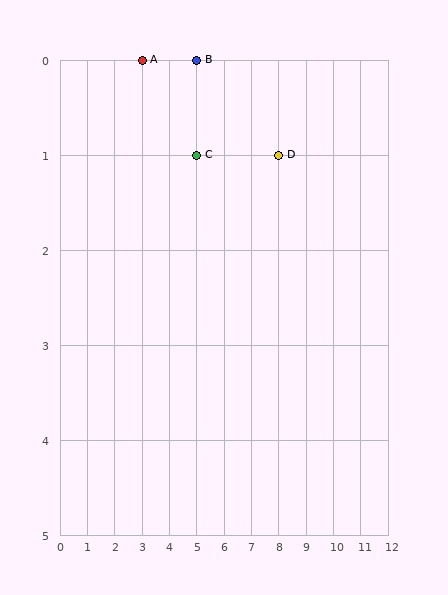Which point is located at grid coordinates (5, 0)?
Point B is at (5, 0).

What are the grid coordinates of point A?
Point A is at grid coordinates (3, 0).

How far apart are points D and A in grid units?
Points D and A are 5 columns and 1 row apart (about 5.1 grid units diagonally).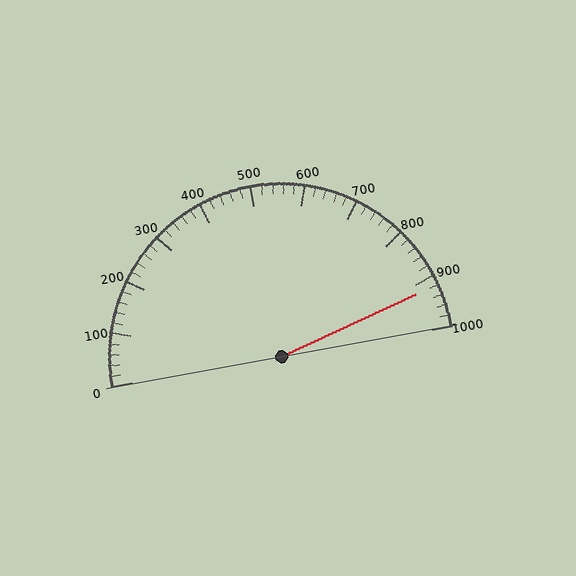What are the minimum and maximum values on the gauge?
The gauge ranges from 0 to 1000.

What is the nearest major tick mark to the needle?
The nearest major tick mark is 900.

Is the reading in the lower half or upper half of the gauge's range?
The reading is in the upper half of the range (0 to 1000).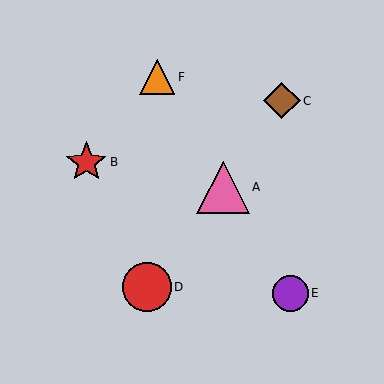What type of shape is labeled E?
Shape E is a purple circle.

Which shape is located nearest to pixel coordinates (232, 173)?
The pink triangle (labeled A) at (223, 187) is nearest to that location.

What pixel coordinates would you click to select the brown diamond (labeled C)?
Click at (282, 101) to select the brown diamond C.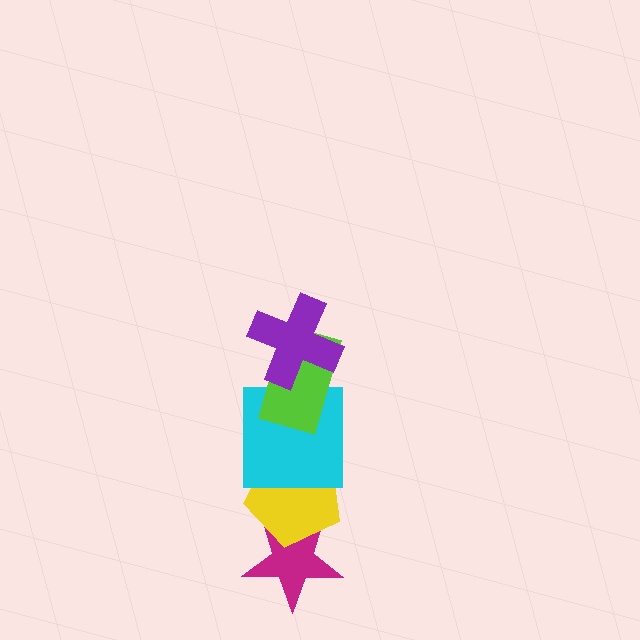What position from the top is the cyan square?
The cyan square is 3rd from the top.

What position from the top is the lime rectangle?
The lime rectangle is 2nd from the top.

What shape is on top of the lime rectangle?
The purple cross is on top of the lime rectangle.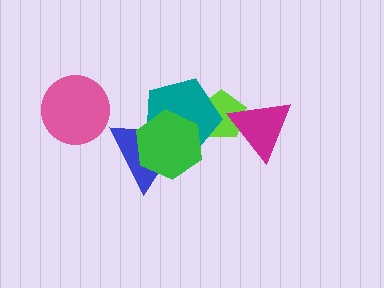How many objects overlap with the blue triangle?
2 objects overlap with the blue triangle.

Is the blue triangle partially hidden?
Yes, it is partially covered by another shape.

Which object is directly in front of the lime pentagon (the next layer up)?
The teal pentagon is directly in front of the lime pentagon.